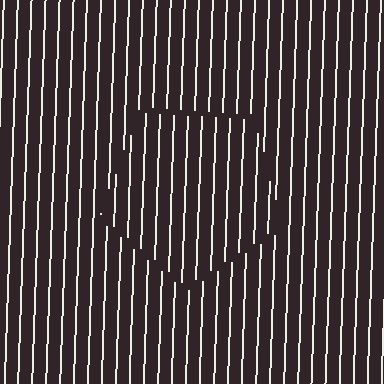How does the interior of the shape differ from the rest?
The interior of the shape contains the same grating, shifted by half a period — the contour is defined by the phase discontinuity where line-ends from the inner and outer gratings abut.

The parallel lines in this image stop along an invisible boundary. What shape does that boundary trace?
An illusory pentagon. The interior of the shape contains the same grating, shifted by half a period — the contour is defined by the phase discontinuity where line-ends from the inner and outer gratings abut.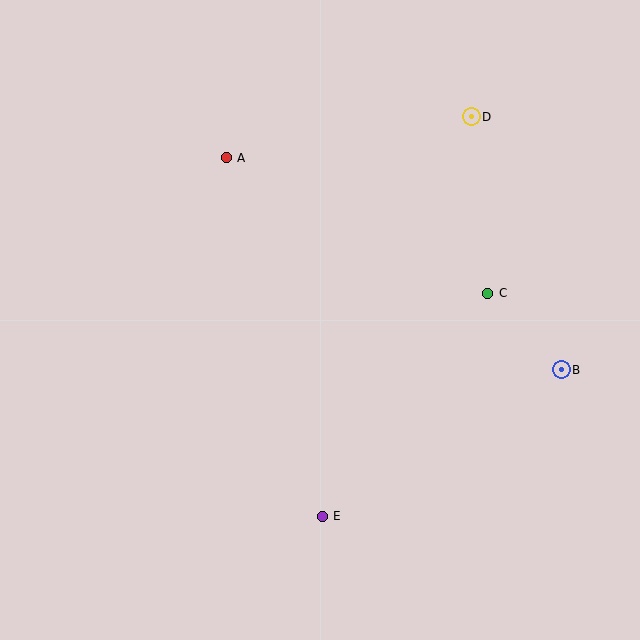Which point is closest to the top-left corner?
Point A is closest to the top-left corner.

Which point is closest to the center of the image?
Point C at (488, 293) is closest to the center.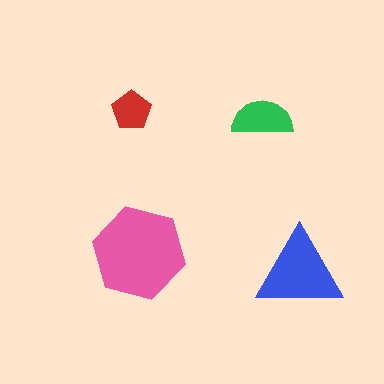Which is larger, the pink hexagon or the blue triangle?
The pink hexagon.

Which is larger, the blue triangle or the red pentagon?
The blue triangle.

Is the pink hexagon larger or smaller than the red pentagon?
Larger.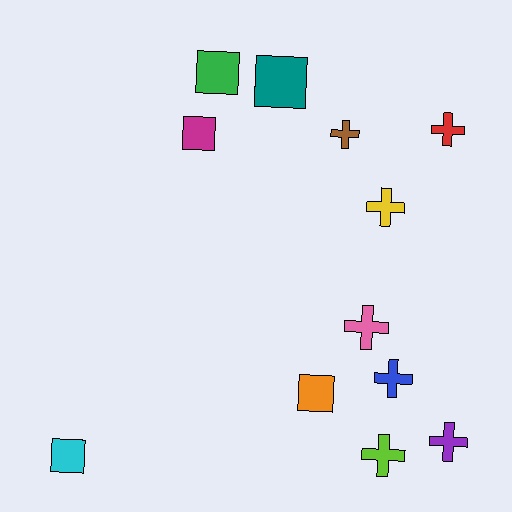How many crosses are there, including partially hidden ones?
There are 7 crosses.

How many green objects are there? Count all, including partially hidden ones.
There is 1 green object.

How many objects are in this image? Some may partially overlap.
There are 12 objects.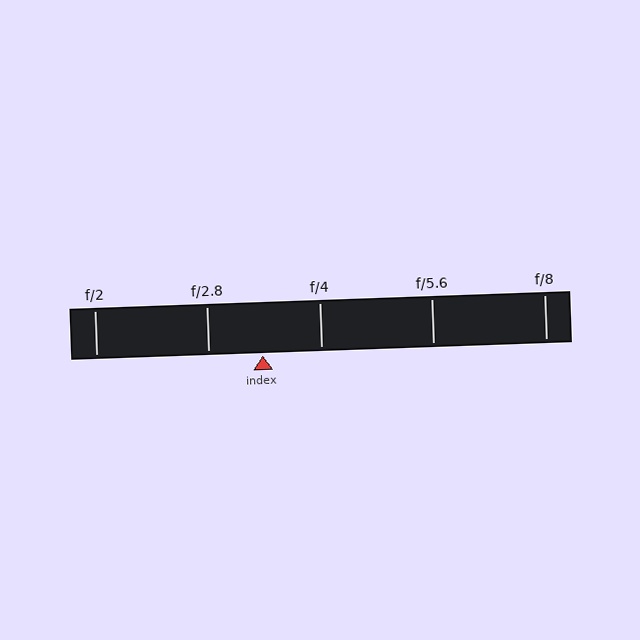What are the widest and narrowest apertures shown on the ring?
The widest aperture shown is f/2 and the narrowest is f/8.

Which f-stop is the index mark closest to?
The index mark is closest to f/2.8.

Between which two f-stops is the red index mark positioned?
The index mark is between f/2.8 and f/4.